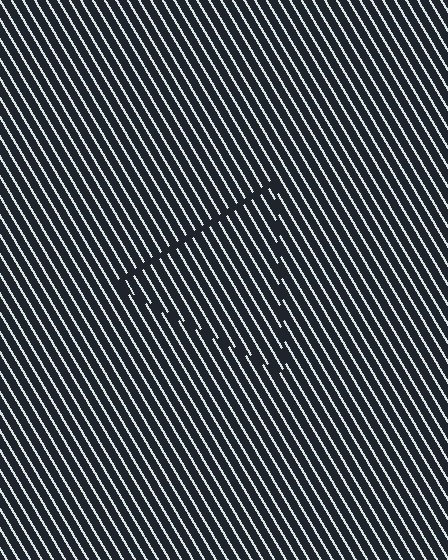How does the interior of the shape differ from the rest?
The interior of the shape contains the same grating, shifted by half a period — the contour is defined by the phase discontinuity where line-ends from the inner and outer gratings abut.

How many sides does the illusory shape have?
3 sides — the line-ends trace a triangle.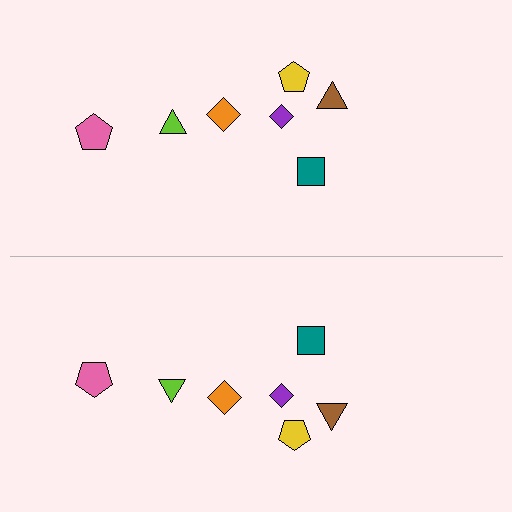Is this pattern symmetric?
Yes, this pattern has bilateral (reflection) symmetry.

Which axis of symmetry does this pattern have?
The pattern has a horizontal axis of symmetry running through the center of the image.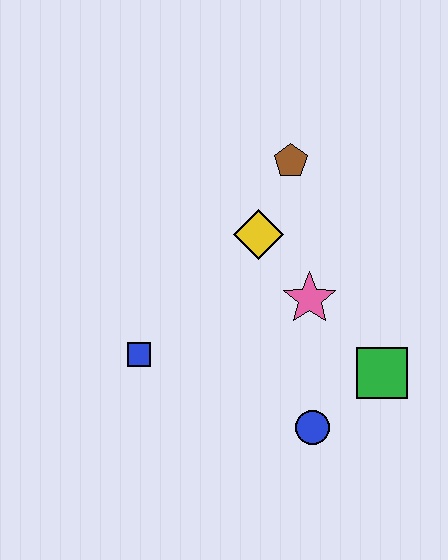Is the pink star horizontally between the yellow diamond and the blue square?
No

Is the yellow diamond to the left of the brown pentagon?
Yes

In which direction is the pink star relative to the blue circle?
The pink star is above the blue circle.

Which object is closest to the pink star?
The yellow diamond is closest to the pink star.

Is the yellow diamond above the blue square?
Yes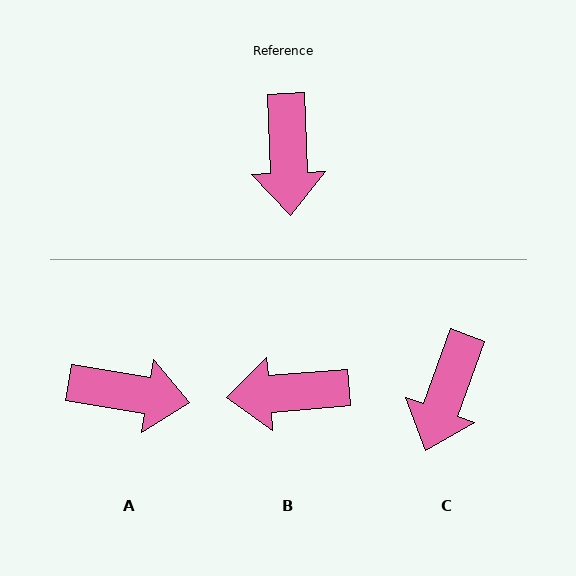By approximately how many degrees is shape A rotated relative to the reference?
Approximately 78 degrees counter-clockwise.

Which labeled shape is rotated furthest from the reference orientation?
B, about 87 degrees away.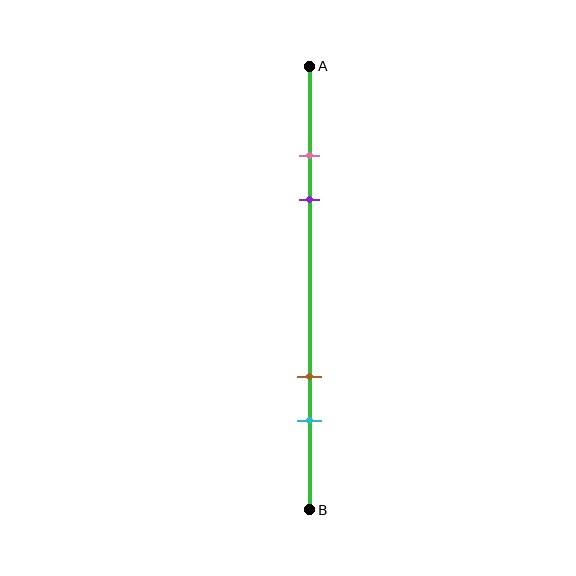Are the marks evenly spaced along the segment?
No, the marks are not evenly spaced.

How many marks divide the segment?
There are 4 marks dividing the segment.